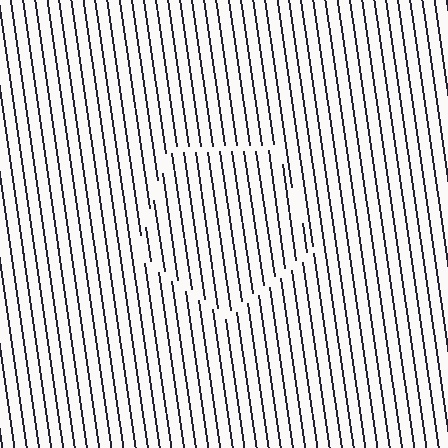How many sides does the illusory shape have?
5 sides — the line-ends trace a pentagon.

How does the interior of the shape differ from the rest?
The interior of the shape contains the same grating, shifted by half a period — the contour is defined by the phase discontinuity where line-ends from the inner and outer gratings abut.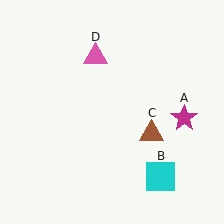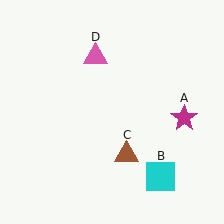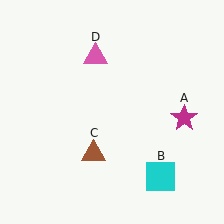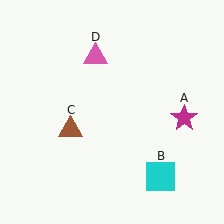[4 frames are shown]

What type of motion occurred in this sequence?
The brown triangle (object C) rotated clockwise around the center of the scene.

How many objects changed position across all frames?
1 object changed position: brown triangle (object C).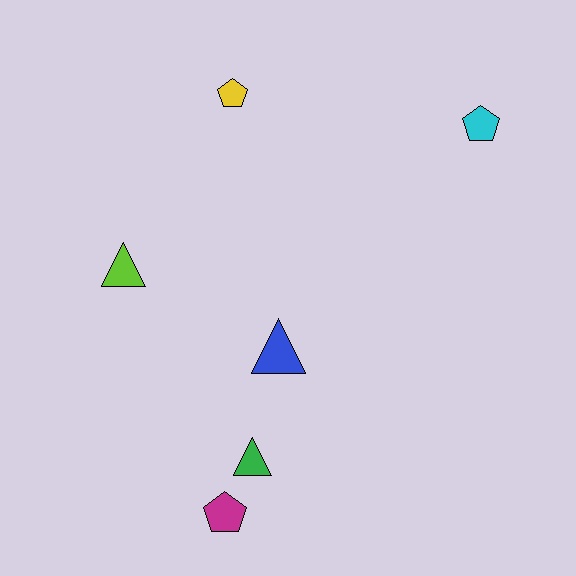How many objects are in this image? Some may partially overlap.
There are 6 objects.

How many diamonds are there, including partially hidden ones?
There are no diamonds.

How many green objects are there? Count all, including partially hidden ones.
There is 1 green object.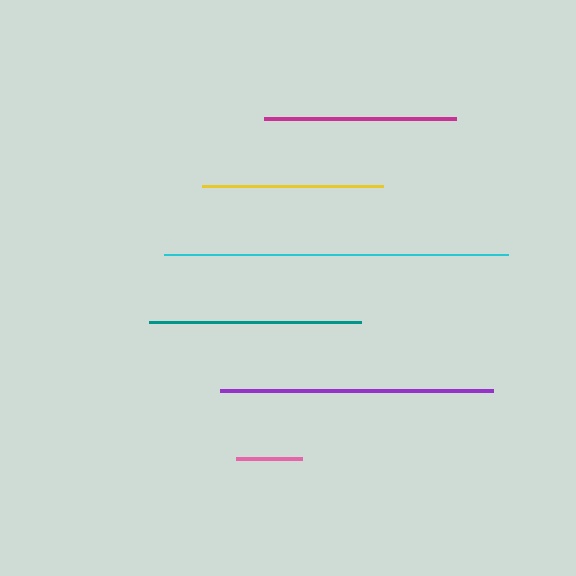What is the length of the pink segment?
The pink segment is approximately 66 pixels long.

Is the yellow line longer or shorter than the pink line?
The yellow line is longer than the pink line.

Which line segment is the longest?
The cyan line is the longest at approximately 344 pixels.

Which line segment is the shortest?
The pink line is the shortest at approximately 66 pixels.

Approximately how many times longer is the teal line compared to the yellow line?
The teal line is approximately 1.2 times the length of the yellow line.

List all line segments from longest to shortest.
From longest to shortest: cyan, purple, teal, magenta, yellow, pink.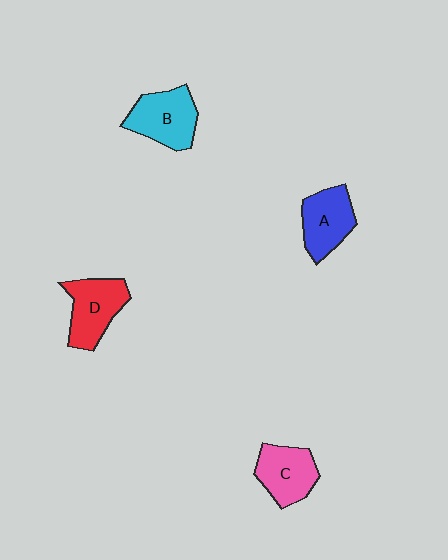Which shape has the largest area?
Shape B (cyan).